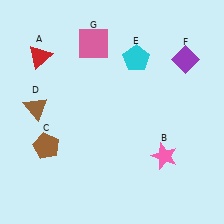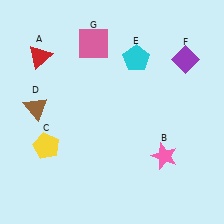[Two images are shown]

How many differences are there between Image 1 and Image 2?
There is 1 difference between the two images.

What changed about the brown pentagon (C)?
In Image 1, C is brown. In Image 2, it changed to yellow.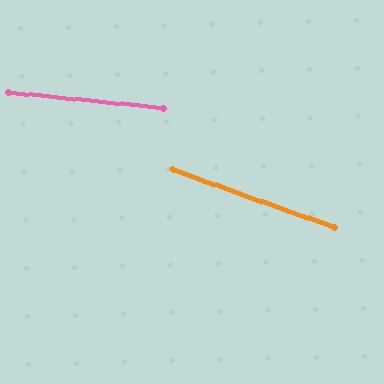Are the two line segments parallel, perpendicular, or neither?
Neither parallel nor perpendicular — they differ by about 14°.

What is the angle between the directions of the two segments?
Approximately 14 degrees.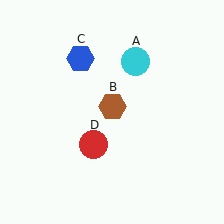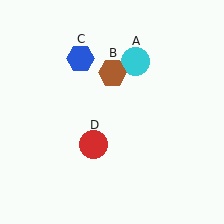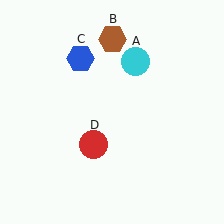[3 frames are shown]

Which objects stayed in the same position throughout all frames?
Cyan circle (object A) and blue hexagon (object C) and red circle (object D) remained stationary.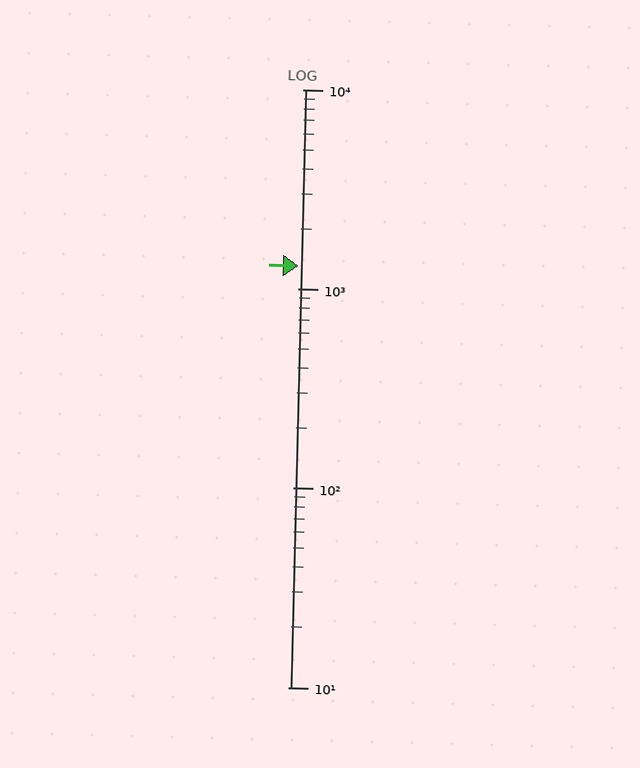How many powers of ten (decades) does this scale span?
The scale spans 3 decades, from 10 to 10000.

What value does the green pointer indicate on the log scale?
The pointer indicates approximately 1300.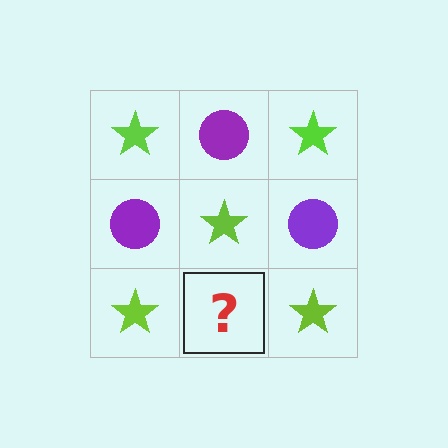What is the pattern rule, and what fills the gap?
The rule is that it alternates lime star and purple circle in a checkerboard pattern. The gap should be filled with a purple circle.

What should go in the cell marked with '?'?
The missing cell should contain a purple circle.